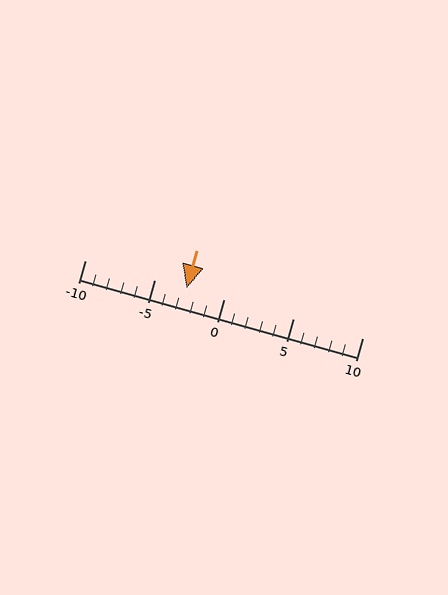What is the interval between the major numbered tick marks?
The major tick marks are spaced 5 units apart.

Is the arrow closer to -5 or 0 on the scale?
The arrow is closer to -5.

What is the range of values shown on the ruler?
The ruler shows values from -10 to 10.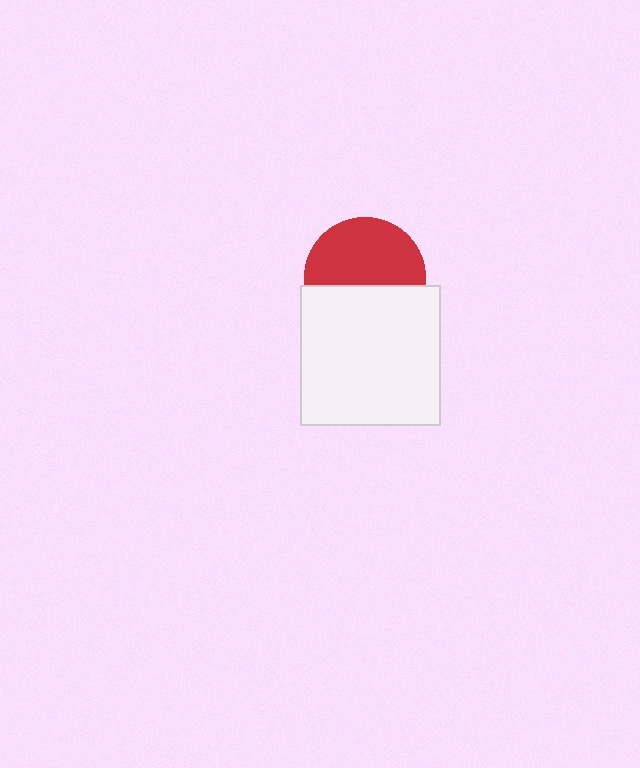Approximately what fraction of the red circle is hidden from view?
Roughly 42% of the red circle is hidden behind the white square.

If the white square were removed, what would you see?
You would see the complete red circle.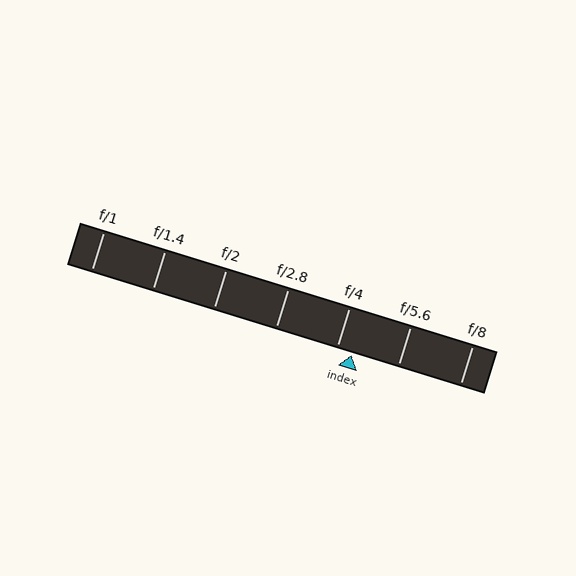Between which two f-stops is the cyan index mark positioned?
The index mark is between f/4 and f/5.6.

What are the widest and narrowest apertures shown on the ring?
The widest aperture shown is f/1 and the narrowest is f/8.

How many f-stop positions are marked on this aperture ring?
There are 7 f-stop positions marked.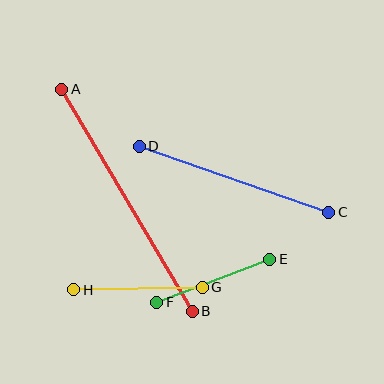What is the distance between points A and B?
The distance is approximately 258 pixels.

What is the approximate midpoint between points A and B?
The midpoint is at approximately (127, 200) pixels.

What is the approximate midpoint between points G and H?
The midpoint is at approximately (138, 289) pixels.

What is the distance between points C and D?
The distance is approximately 201 pixels.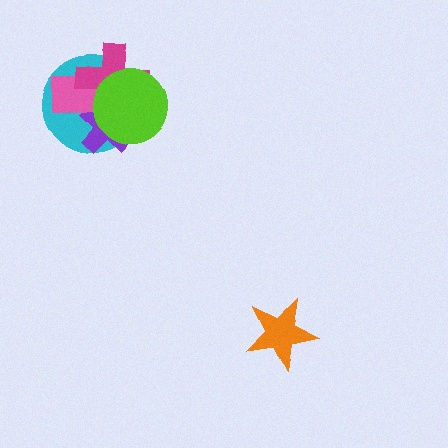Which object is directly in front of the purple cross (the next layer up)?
The pink rectangle is directly in front of the purple cross.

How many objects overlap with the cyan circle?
4 objects overlap with the cyan circle.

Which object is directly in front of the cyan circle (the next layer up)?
The purple cross is directly in front of the cyan circle.